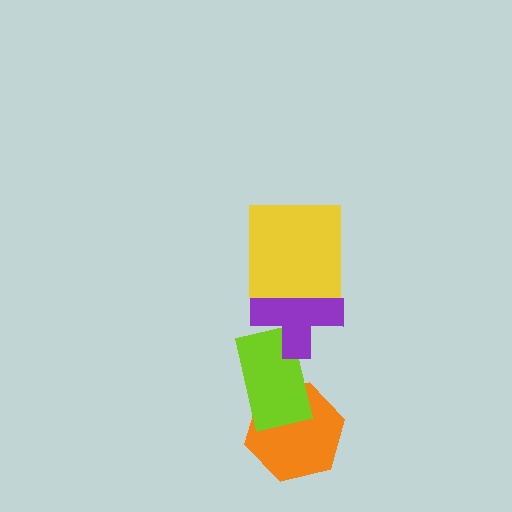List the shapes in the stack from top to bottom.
From top to bottom: the yellow square, the purple cross, the lime rectangle, the orange hexagon.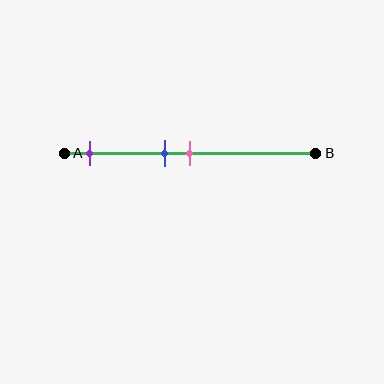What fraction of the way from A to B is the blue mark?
The blue mark is approximately 40% (0.4) of the way from A to B.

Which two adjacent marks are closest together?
The blue and pink marks are the closest adjacent pair.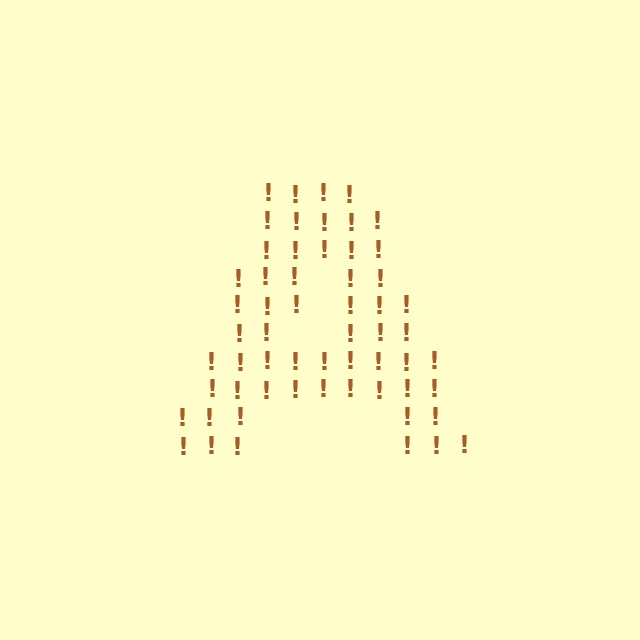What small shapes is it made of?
It is made of small exclamation marks.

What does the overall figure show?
The overall figure shows the letter A.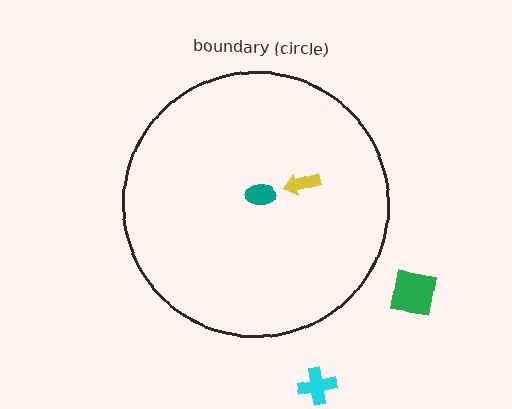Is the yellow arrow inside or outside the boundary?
Inside.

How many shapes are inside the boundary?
2 inside, 2 outside.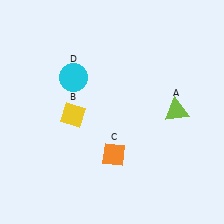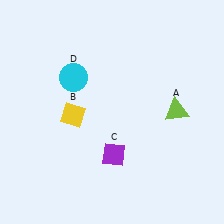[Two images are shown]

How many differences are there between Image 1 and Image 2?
There is 1 difference between the two images.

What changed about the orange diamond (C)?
In Image 1, C is orange. In Image 2, it changed to purple.